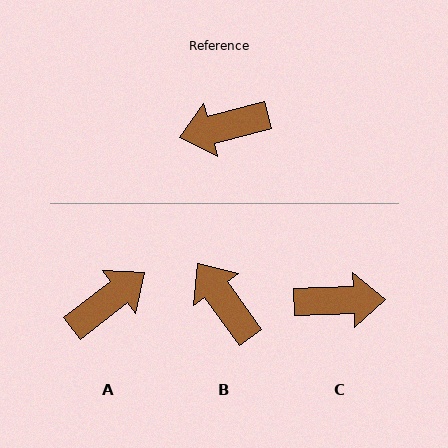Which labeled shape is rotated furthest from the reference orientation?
C, about 167 degrees away.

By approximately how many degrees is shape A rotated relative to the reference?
Approximately 157 degrees clockwise.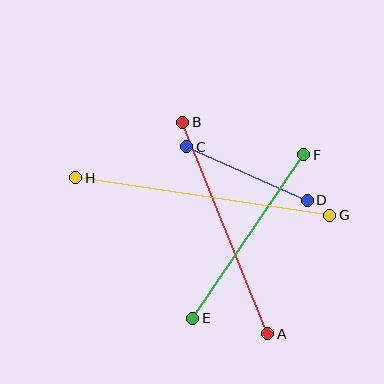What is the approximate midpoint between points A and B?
The midpoint is at approximately (225, 228) pixels.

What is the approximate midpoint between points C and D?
The midpoint is at approximately (247, 174) pixels.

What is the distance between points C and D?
The distance is approximately 132 pixels.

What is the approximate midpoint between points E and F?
The midpoint is at approximately (248, 236) pixels.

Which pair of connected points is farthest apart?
Points G and H are farthest apart.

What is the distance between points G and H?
The distance is approximately 257 pixels.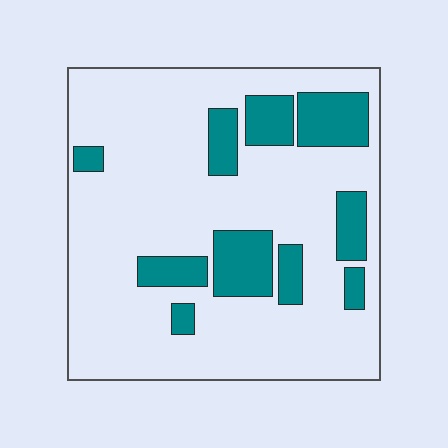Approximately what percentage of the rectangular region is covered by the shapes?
Approximately 20%.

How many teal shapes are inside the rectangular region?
10.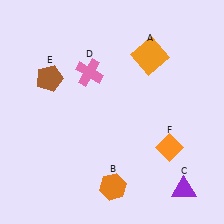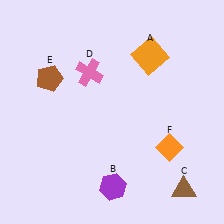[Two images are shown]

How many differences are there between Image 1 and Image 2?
There are 2 differences between the two images.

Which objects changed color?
B changed from orange to purple. C changed from purple to brown.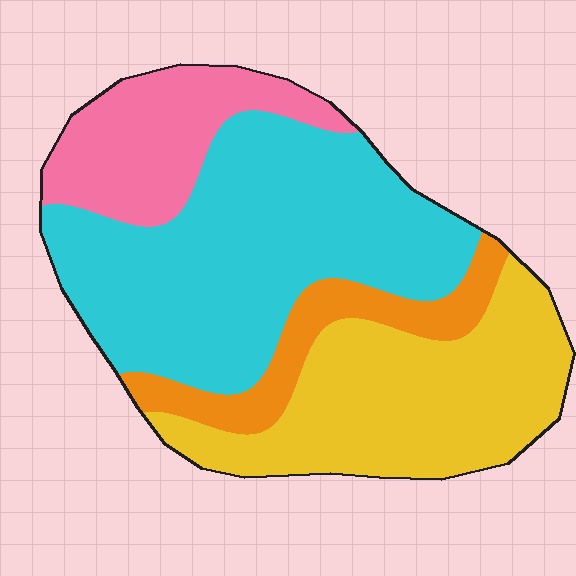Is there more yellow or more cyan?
Cyan.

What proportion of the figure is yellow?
Yellow takes up about one third (1/3) of the figure.